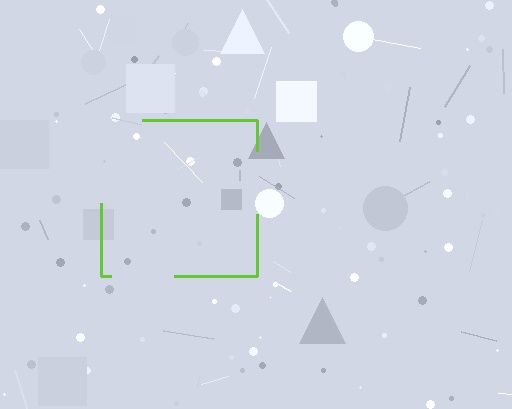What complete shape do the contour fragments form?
The contour fragments form a square.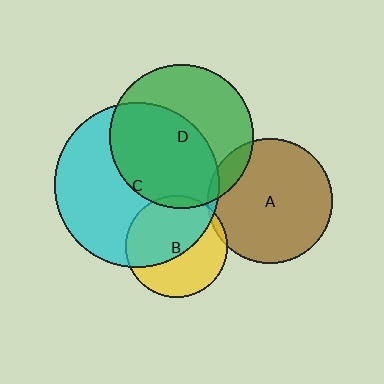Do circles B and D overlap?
Yes.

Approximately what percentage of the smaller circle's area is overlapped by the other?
Approximately 5%.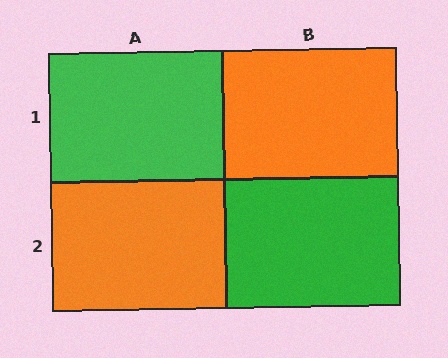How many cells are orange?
2 cells are orange.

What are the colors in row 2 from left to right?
Orange, green.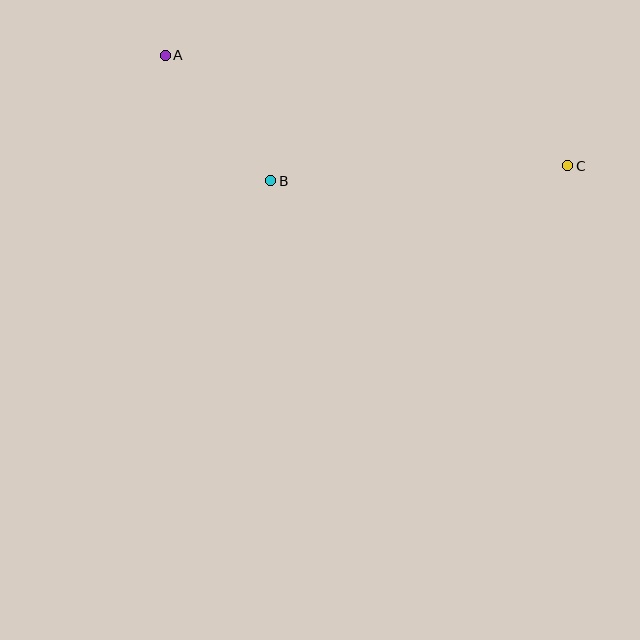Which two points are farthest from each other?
Points A and C are farthest from each other.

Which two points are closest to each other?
Points A and B are closest to each other.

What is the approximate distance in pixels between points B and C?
The distance between B and C is approximately 297 pixels.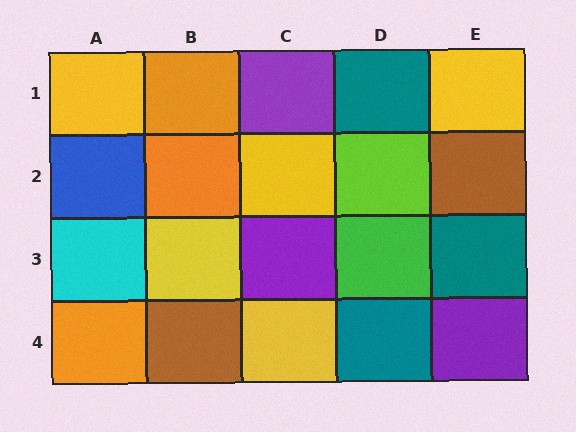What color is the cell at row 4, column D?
Teal.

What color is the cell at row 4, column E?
Purple.